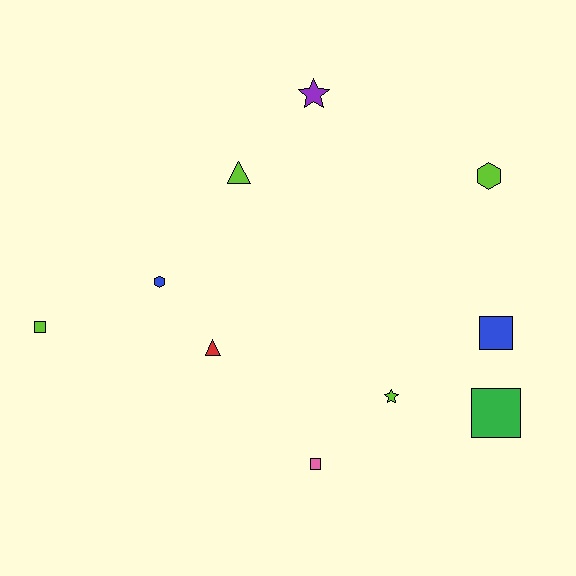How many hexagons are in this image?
There are 2 hexagons.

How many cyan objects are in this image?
There are no cyan objects.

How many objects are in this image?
There are 10 objects.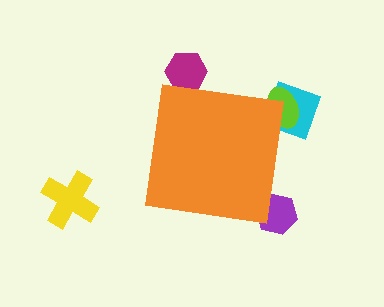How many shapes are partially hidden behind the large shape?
4 shapes are partially hidden.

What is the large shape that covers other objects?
An orange square.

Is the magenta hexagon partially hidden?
Yes, the magenta hexagon is partially hidden behind the orange square.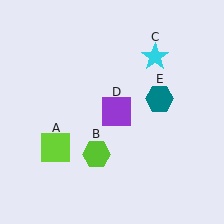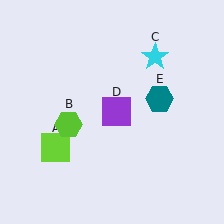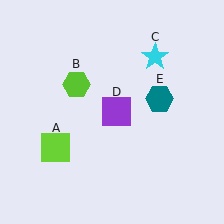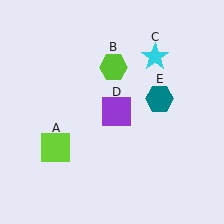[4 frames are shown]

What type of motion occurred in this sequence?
The lime hexagon (object B) rotated clockwise around the center of the scene.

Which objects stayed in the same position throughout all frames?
Lime square (object A) and cyan star (object C) and purple square (object D) and teal hexagon (object E) remained stationary.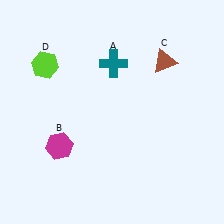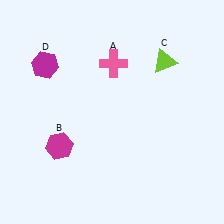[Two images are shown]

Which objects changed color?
A changed from teal to pink. C changed from brown to lime. D changed from lime to magenta.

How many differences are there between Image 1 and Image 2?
There are 3 differences between the two images.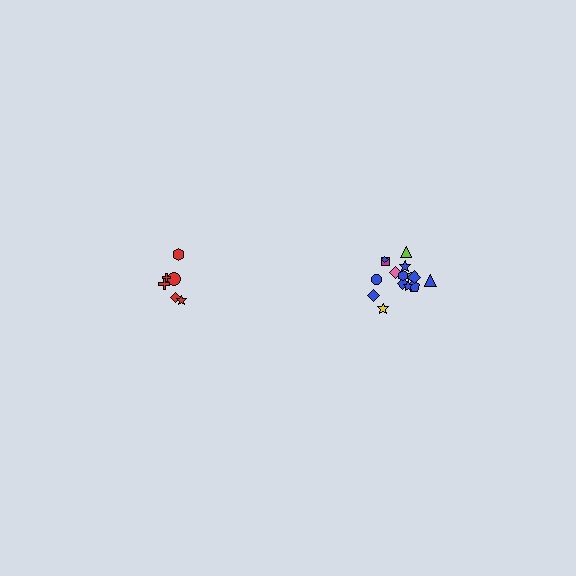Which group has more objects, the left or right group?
The right group.